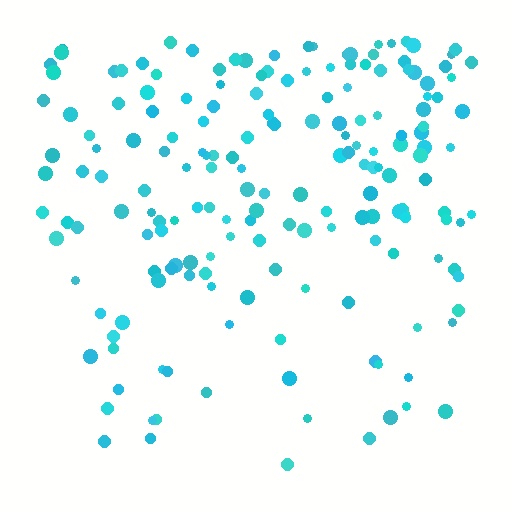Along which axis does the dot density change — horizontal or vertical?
Vertical.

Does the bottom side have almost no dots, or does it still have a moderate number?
Still a moderate number, just noticeably fewer than the top.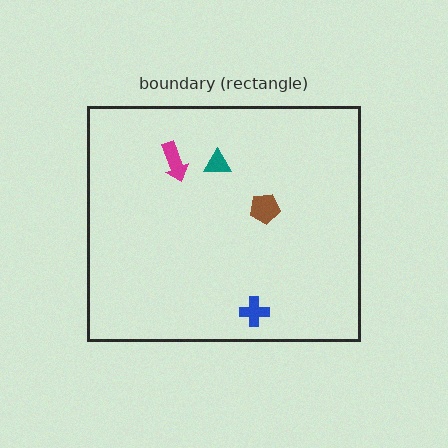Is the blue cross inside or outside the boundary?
Inside.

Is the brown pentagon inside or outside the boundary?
Inside.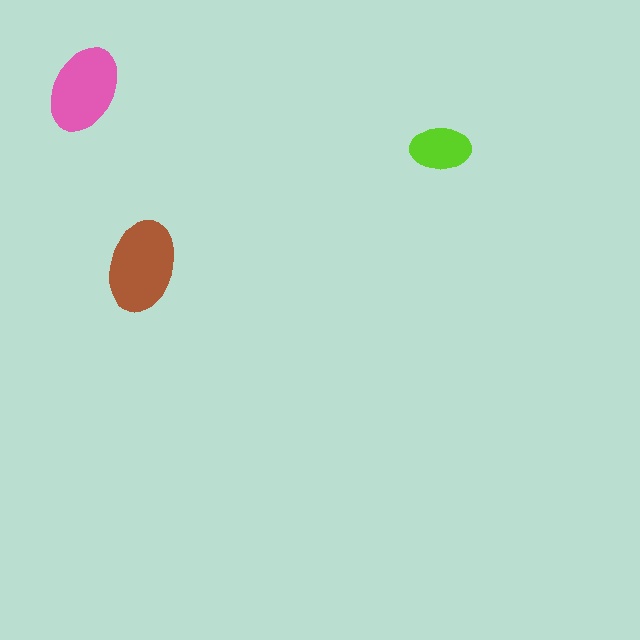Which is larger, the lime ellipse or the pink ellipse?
The pink one.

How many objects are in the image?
There are 3 objects in the image.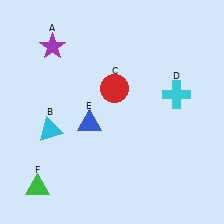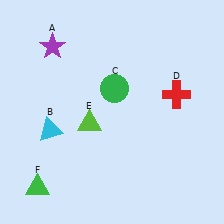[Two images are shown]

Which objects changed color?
C changed from red to green. D changed from cyan to red. E changed from blue to lime.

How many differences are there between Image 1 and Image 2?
There are 3 differences between the two images.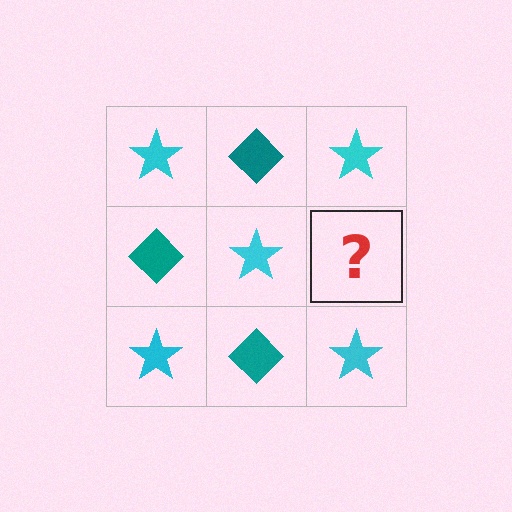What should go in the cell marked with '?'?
The missing cell should contain a teal diamond.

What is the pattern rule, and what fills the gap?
The rule is that it alternates cyan star and teal diamond in a checkerboard pattern. The gap should be filled with a teal diamond.